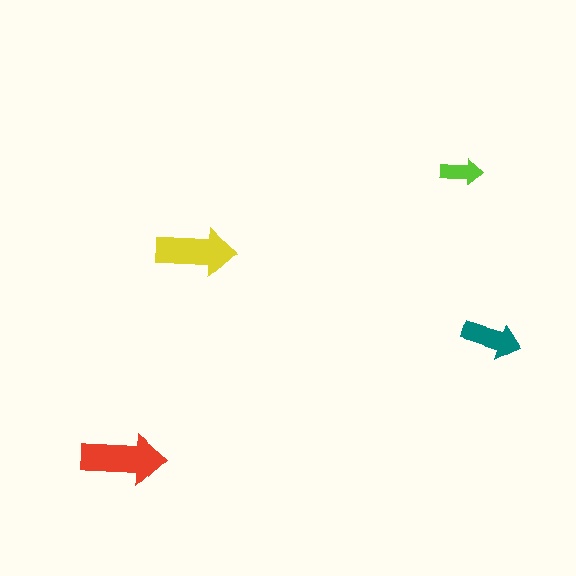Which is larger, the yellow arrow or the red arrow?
The red one.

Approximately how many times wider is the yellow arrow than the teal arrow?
About 1.5 times wider.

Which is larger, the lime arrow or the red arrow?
The red one.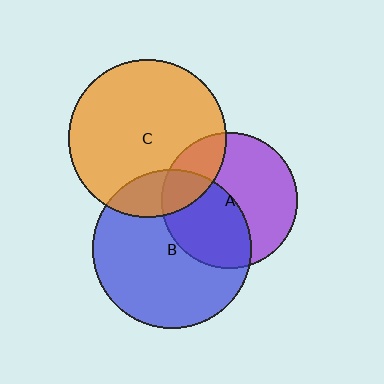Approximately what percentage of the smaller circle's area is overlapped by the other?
Approximately 45%.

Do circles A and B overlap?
Yes.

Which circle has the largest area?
Circle B (blue).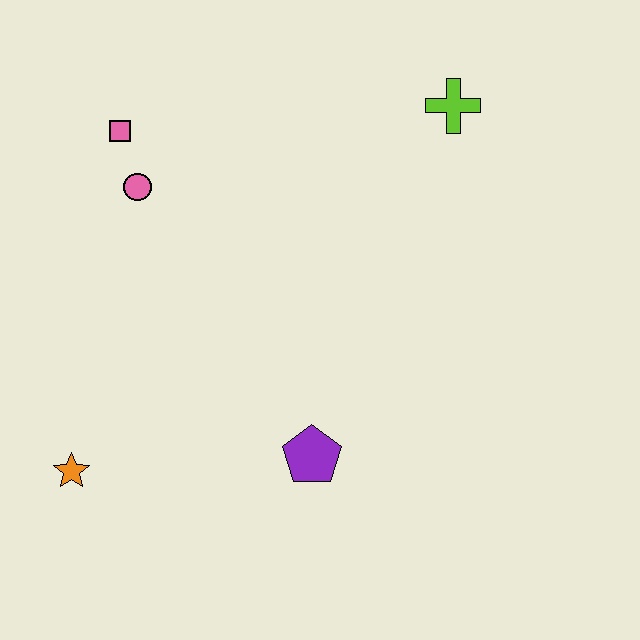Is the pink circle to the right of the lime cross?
No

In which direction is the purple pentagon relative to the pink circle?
The purple pentagon is below the pink circle.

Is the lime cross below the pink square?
No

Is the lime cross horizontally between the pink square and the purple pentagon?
No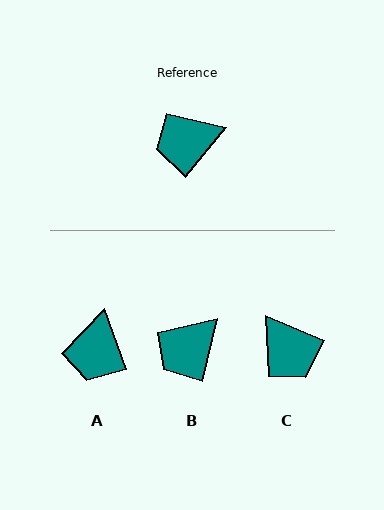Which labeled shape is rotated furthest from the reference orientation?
C, about 106 degrees away.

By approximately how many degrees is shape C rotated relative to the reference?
Approximately 106 degrees counter-clockwise.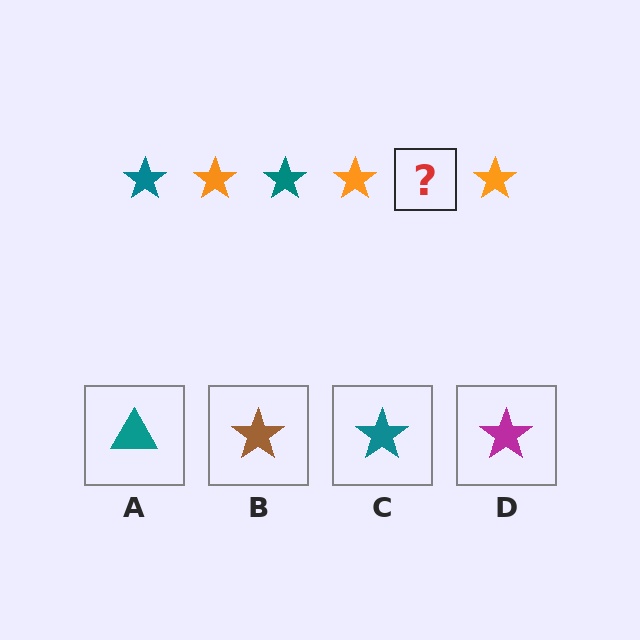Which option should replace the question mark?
Option C.